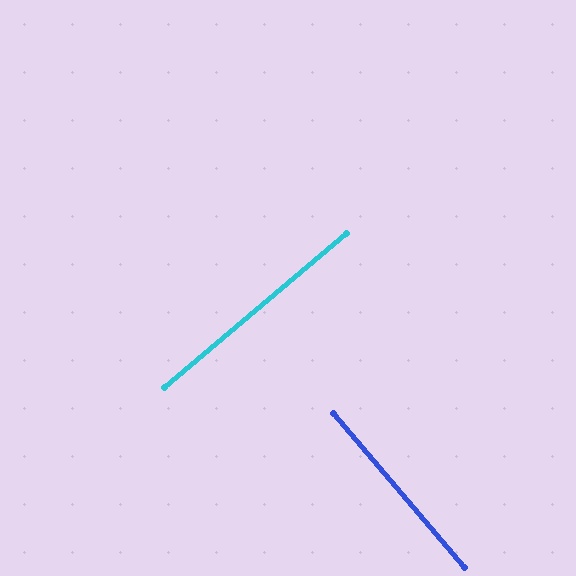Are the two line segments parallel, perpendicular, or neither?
Perpendicular — they meet at approximately 90°.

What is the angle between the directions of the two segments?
Approximately 90 degrees.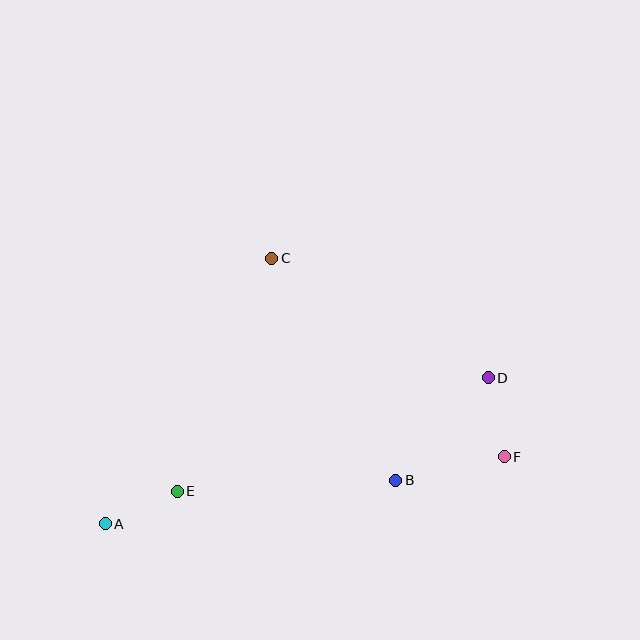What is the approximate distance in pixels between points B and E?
The distance between B and E is approximately 219 pixels.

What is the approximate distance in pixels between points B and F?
The distance between B and F is approximately 111 pixels.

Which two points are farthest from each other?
Points A and D are farthest from each other.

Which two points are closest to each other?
Points A and E are closest to each other.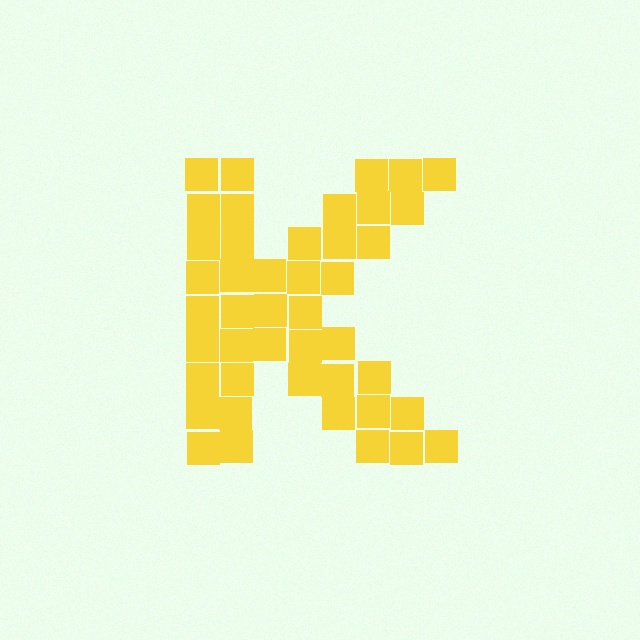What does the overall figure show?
The overall figure shows the letter K.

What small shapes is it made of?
It is made of small squares.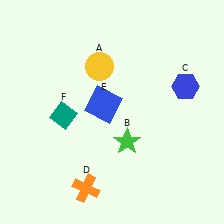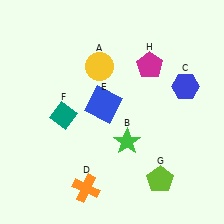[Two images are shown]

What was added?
A lime pentagon (G), a magenta pentagon (H) were added in Image 2.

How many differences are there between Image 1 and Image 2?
There are 2 differences between the two images.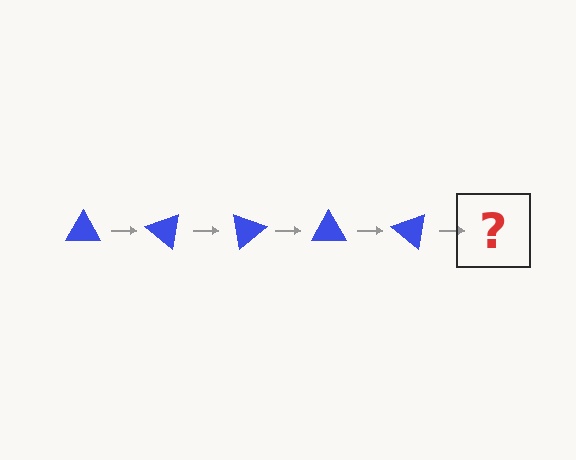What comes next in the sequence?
The next element should be a blue triangle rotated 200 degrees.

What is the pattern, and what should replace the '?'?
The pattern is that the triangle rotates 40 degrees each step. The '?' should be a blue triangle rotated 200 degrees.